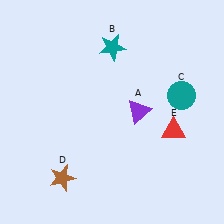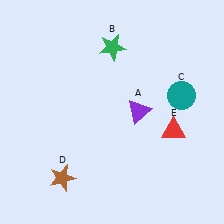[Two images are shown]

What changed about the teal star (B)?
In Image 1, B is teal. In Image 2, it changed to green.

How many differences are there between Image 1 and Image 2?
There is 1 difference between the two images.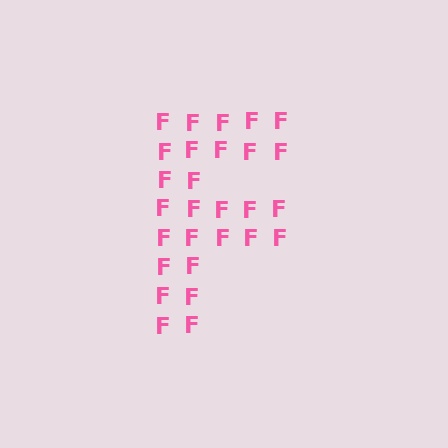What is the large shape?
The large shape is the letter F.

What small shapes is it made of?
It is made of small letter F's.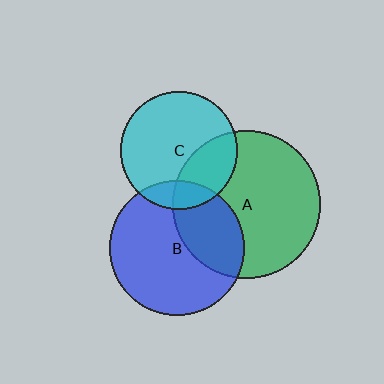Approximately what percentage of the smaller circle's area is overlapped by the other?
Approximately 35%.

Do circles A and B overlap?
Yes.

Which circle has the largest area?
Circle A (green).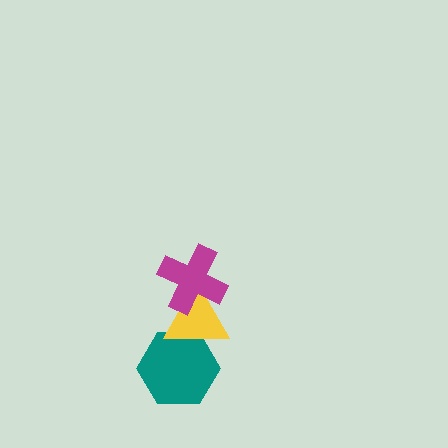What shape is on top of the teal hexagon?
The yellow triangle is on top of the teal hexagon.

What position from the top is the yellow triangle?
The yellow triangle is 2nd from the top.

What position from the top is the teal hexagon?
The teal hexagon is 3rd from the top.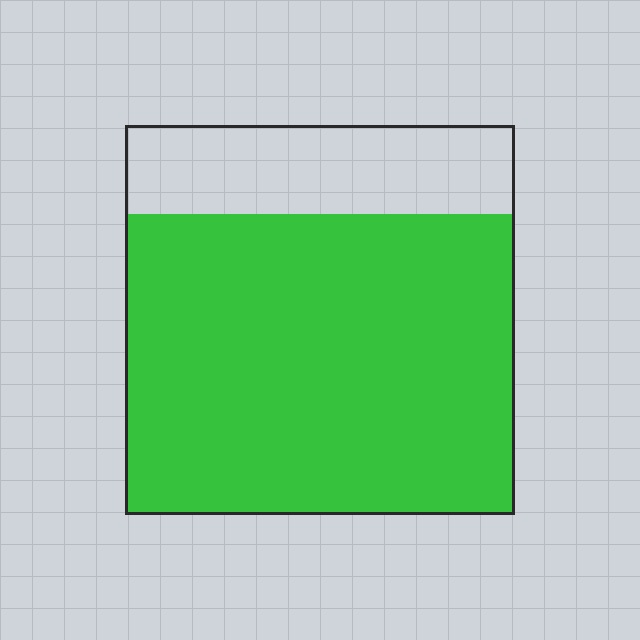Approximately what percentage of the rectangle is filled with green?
Approximately 75%.